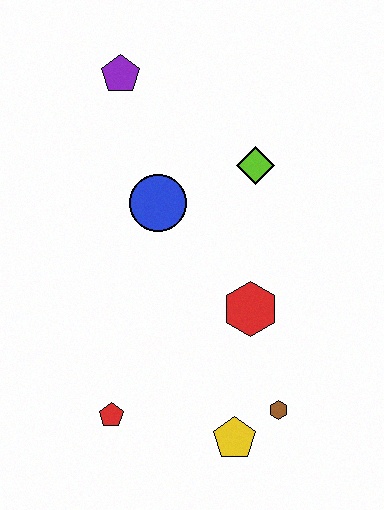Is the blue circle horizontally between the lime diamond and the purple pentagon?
Yes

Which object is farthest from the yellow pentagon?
The purple pentagon is farthest from the yellow pentagon.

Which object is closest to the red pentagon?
The yellow pentagon is closest to the red pentagon.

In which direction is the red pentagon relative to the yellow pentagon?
The red pentagon is to the left of the yellow pentagon.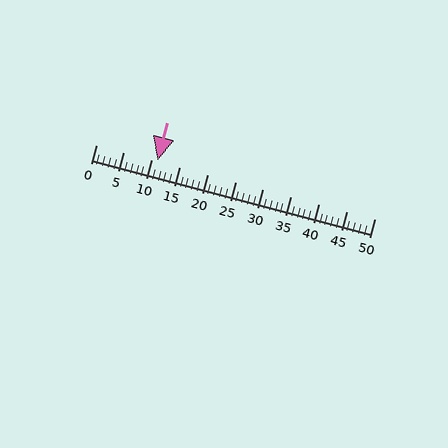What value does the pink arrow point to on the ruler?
The pink arrow points to approximately 11.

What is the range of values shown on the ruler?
The ruler shows values from 0 to 50.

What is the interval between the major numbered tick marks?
The major tick marks are spaced 5 units apart.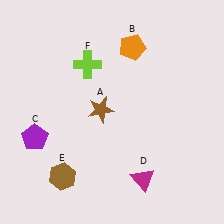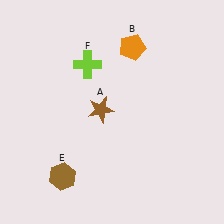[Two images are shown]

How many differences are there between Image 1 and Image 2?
There are 2 differences between the two images.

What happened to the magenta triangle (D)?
The magenta triangle (D) was removed in Image 2. It was in the bottom-right area of Image 1.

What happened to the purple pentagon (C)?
The purple pentagon (C) was removed in Image 2. It was in the bottom-left area of Image 1.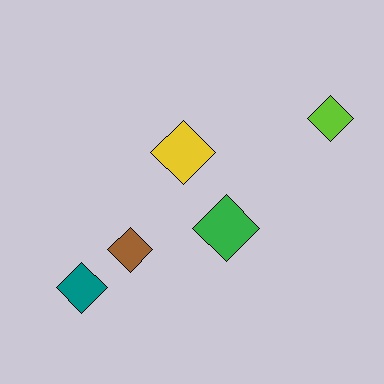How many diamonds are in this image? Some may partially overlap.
There are 5 diamonds.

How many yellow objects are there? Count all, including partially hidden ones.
There is 1 yellow object.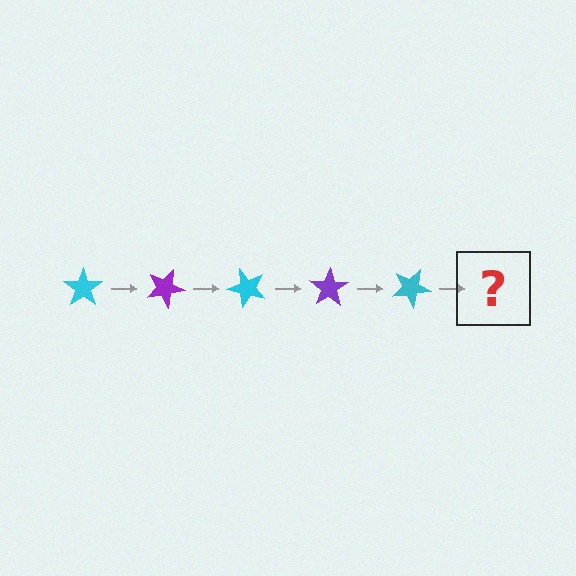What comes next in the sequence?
The next element should be a purple star, rotated 125 degrees from the start.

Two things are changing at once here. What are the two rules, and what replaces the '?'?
The two rules are that it rotates 25 degrees each step and the color cycles through cyan and purple. The '?' should be a purple star, rotated 125 degrees from the start.